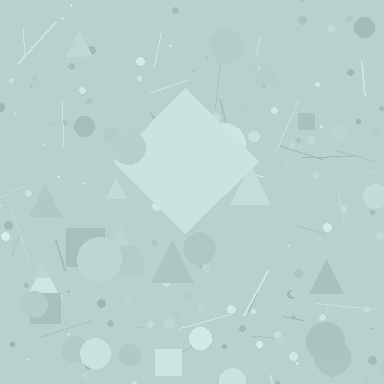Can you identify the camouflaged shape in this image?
The camouflaged shape is a diamond.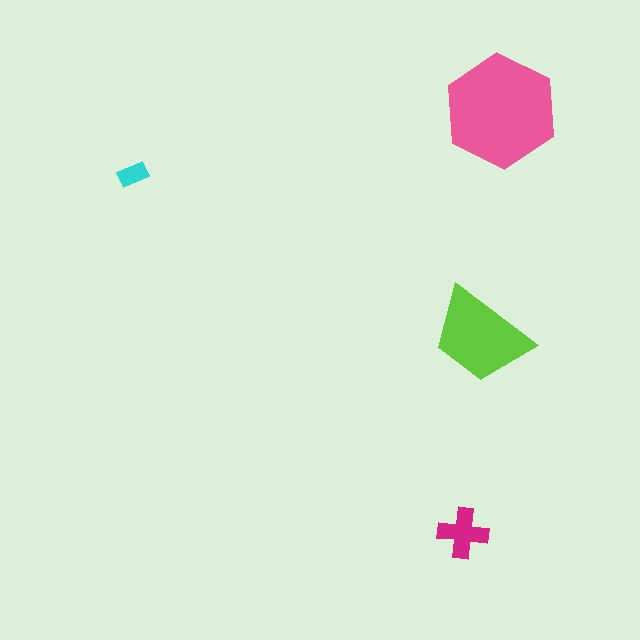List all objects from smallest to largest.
The cyan rectangle, the magenta cross, the lime trapezoid, the pink hexagon.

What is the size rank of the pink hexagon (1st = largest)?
1st.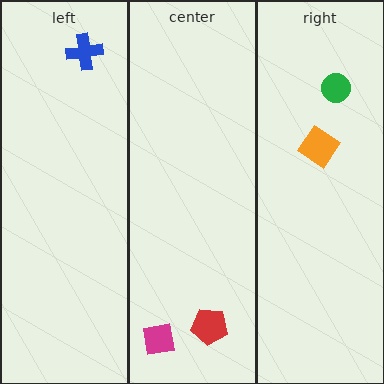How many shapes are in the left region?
1.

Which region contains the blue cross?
The left region.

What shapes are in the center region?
The magenta square, the red pentagon.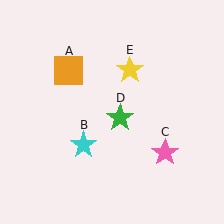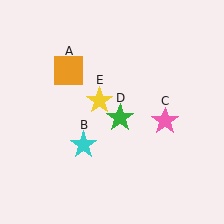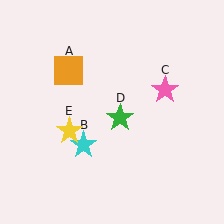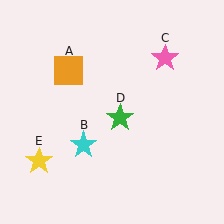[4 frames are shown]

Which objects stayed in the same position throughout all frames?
Orange square (object A) and cyan star (object B) and green star (object D) remained stationary.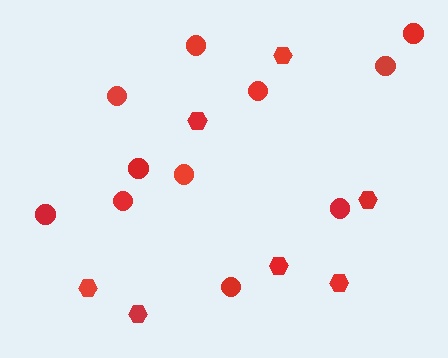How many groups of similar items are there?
There are 2 groups: one group of circles (11) and one group of hexagons (7).